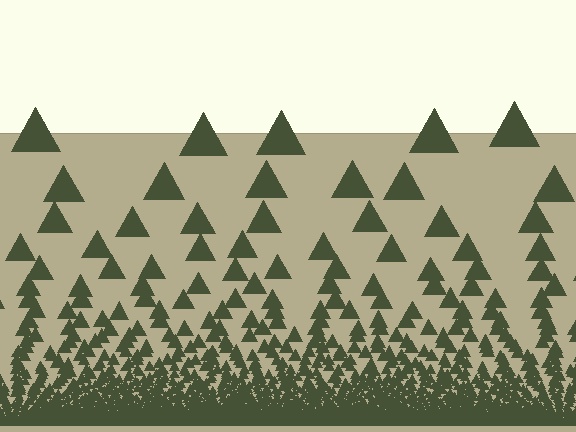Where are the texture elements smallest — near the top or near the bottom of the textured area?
Near the bottom.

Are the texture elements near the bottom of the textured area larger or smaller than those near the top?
Smaller. The gradient is inverted — elements near the bottom are smaller and denser.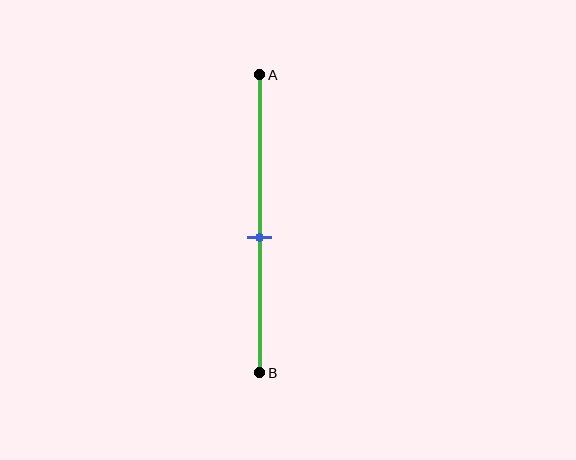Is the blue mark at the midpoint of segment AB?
No, the mark is at about 55% from A, not at the 50% midpoint.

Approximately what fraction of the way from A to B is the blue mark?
The blue mark is approximately 55% of the way from A to B.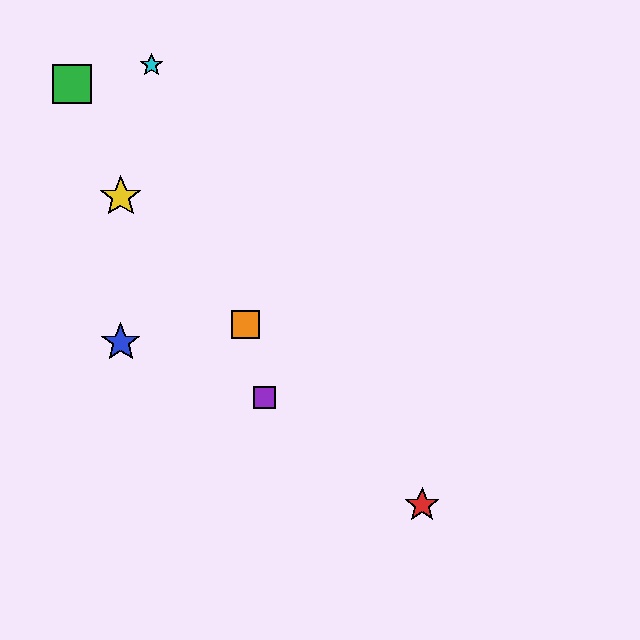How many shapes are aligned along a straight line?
3 shapes (the red star, the yellow star, the orange square) are aligned along a straight line.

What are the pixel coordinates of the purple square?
The purple square is at (265, 398).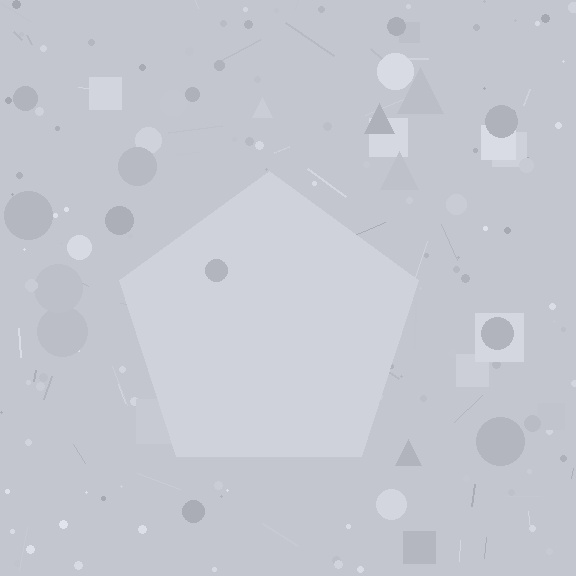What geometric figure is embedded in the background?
A pentagon is embedded in the background.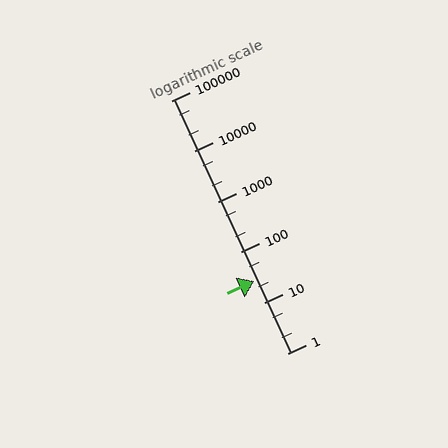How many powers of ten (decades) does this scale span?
The scale spans 5 decades, from 1 to 100000.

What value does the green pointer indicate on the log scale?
The pointer indicates approximately 27.